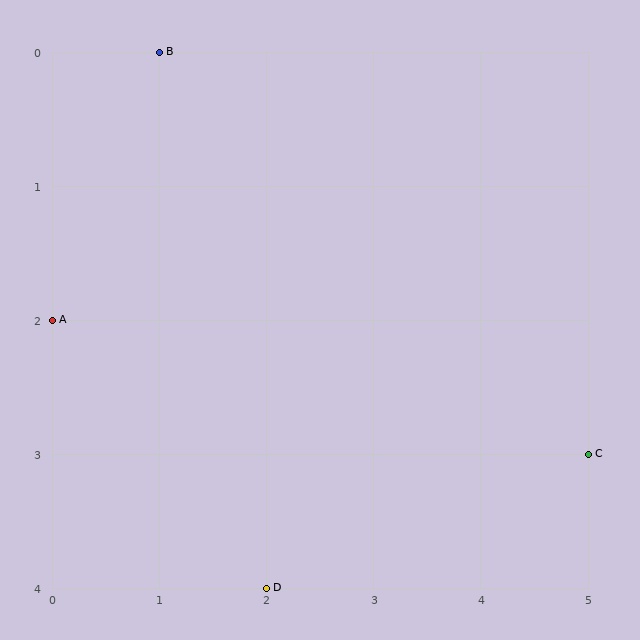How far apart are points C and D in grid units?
Points C and D are 3 columns and 1 row apart (about 3.2 grid units diagonally).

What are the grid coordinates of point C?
Point C is at grid coordinates (5, 3).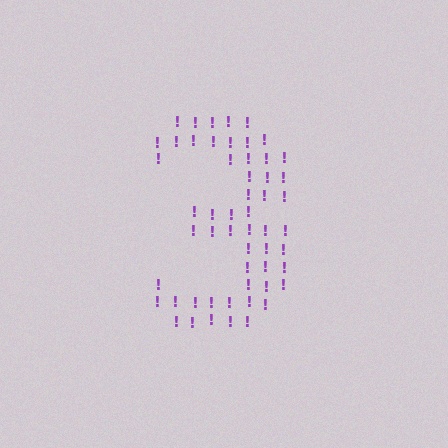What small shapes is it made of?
It is made of small exclamation marks.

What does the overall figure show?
The overall figure shows the digit 3.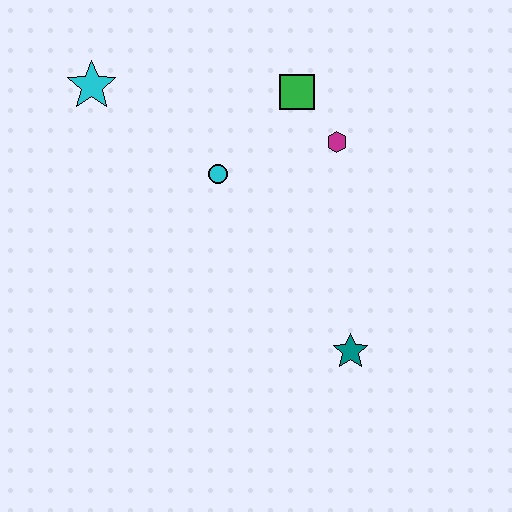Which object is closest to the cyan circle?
The green square is closest to the cyan circle.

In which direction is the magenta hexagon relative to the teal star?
The magenta hexagon is above the teal star.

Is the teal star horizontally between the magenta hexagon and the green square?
No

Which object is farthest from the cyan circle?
The teal star is farthest from the cyan circle.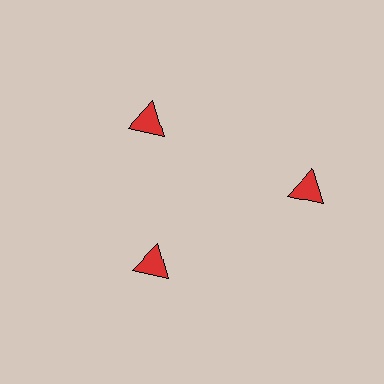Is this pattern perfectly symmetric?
No. The 3 red triangles are arranged in a ring, but one element near the 3 o'clock position is pushed outward from the center, breaking the 3-fold rotational symmetry.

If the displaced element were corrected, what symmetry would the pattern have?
It would have 3-fold rotational symmetry — the pattern would map onto itself every 120 degrees.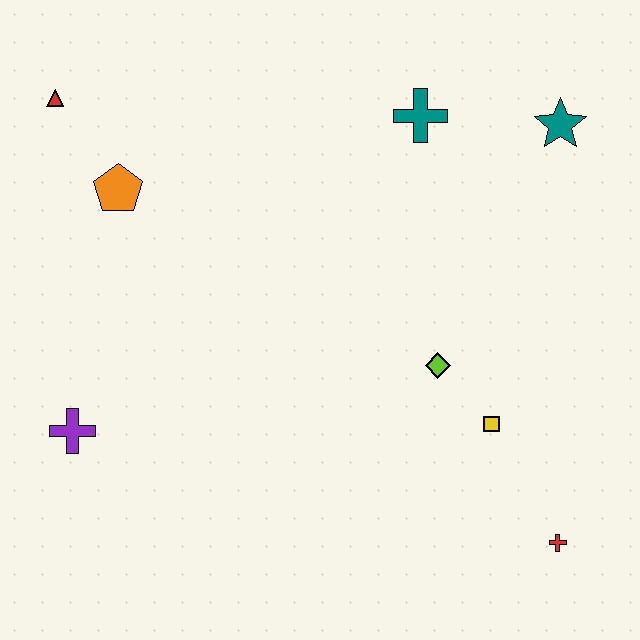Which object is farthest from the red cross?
The red triangle is farthest from the red cross.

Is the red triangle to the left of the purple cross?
Yes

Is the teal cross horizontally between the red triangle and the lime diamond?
Yes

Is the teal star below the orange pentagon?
No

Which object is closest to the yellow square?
The lime diamond is closest to the yellow square.